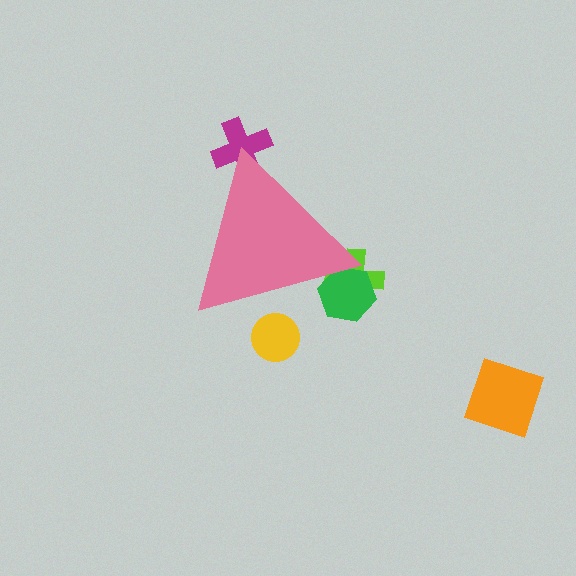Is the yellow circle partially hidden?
Yes, the yellow circle is partially hidden behind the pink triangle.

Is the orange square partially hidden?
No, the orange square is fully visible.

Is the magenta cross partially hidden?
Yes, the magenta cross is partially hidden behind the pink triangle.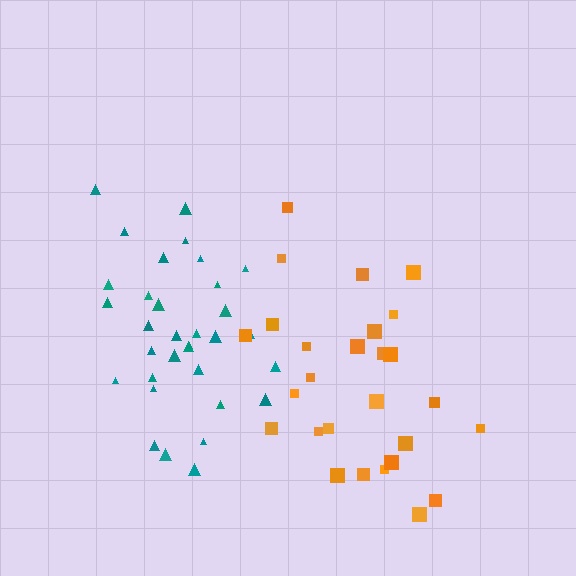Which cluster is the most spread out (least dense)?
Orange.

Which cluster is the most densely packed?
Teal.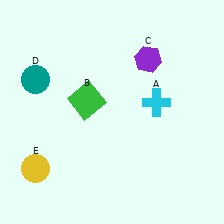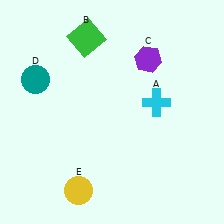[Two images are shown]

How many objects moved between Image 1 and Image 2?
2 objects moved between the two images.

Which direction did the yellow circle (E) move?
The yellow circle (E) moved right.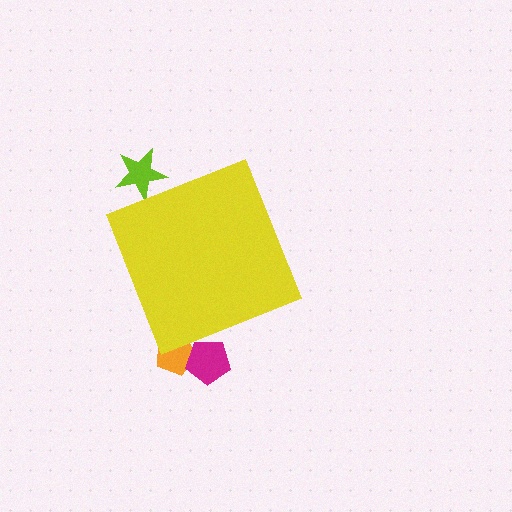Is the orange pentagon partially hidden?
Yes, the orange pentagon is partially hidden behind the yellow diamond.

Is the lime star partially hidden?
Yes, the lime star is partially hidden behind the yellow diamond.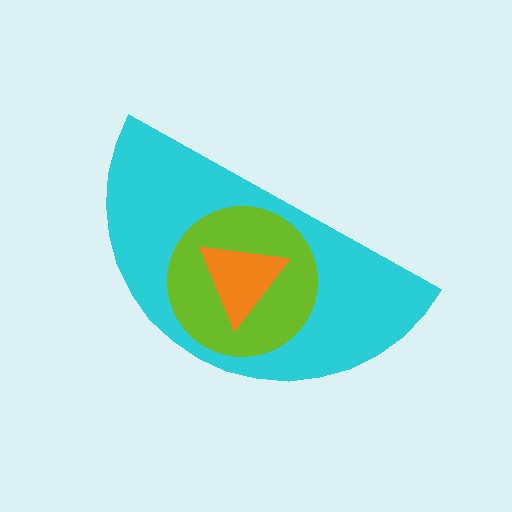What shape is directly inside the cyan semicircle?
The lime circle.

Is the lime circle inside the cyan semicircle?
Yes.